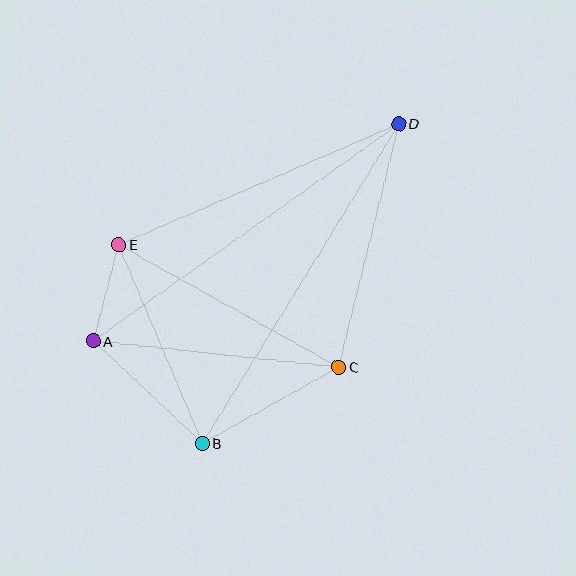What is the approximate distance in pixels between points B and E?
The distance between B and E is approximately 215 pixels.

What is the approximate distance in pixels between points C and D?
The distance between C and D is approximately 250 pixels.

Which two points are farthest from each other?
Points B and D are farthest from each other.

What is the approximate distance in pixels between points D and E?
The distance between D and E is approximately 305 pixels.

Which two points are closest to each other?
Points A and E are closest to each other.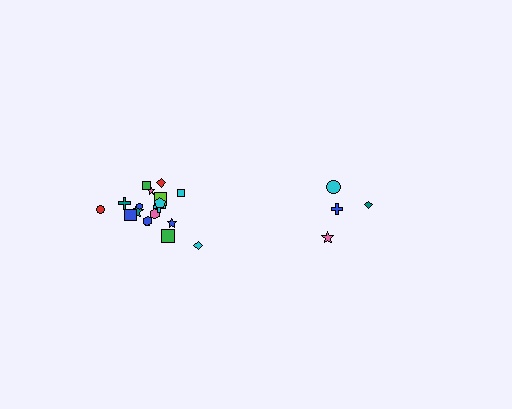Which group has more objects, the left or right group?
The left group.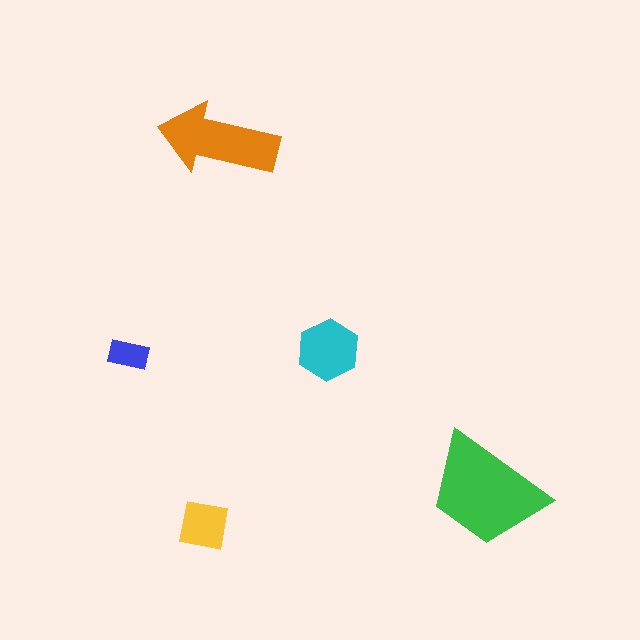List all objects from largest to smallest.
The green trapezoid, the orange arrow, the cyan hexagon, the yellow square, the blue rectangle.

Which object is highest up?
The orange arrow is topmost.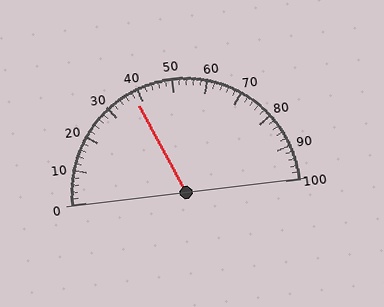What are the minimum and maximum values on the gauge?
The gauge ranges from 0 to 100.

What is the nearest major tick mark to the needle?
The nearest major tick mark is 40.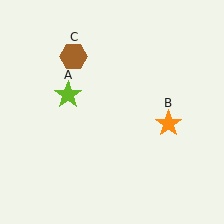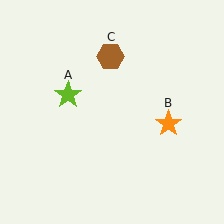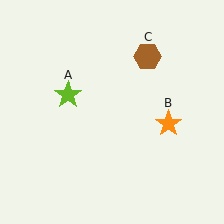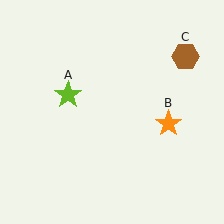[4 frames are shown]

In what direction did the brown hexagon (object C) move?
The brown hexagon (object C) moved right.